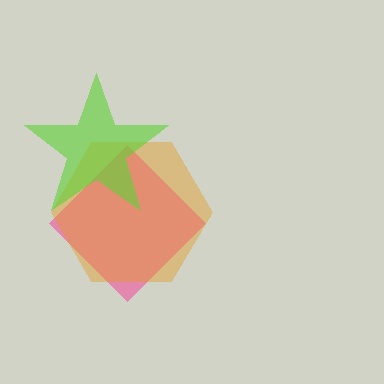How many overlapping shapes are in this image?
There are 3 overlapping shapes in the image.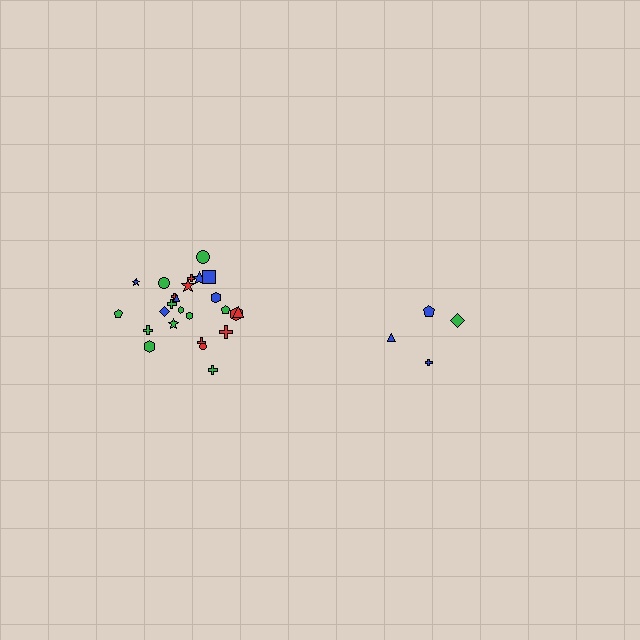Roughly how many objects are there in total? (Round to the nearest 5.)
Roughly 30 objects in total.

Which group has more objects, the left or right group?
The left group.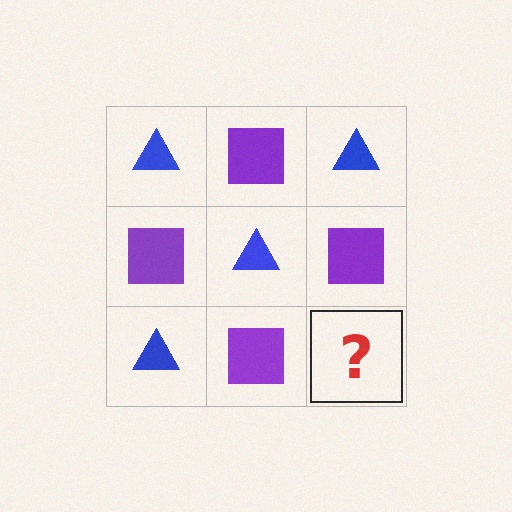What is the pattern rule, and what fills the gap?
The rule is that it alternates blue triangle and purple square in a checkerboard pattern. The gap should be filled with a blue triangle.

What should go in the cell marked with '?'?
The missing cell should contain a blue triangle.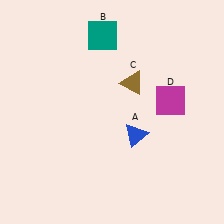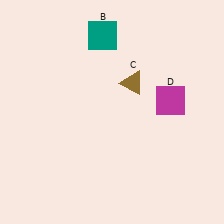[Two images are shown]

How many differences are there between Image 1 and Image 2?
There is 1 difference between the two images.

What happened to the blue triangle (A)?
The blue triangle (A) was removed in Image 2. It was in the bottom-right area of Image 1.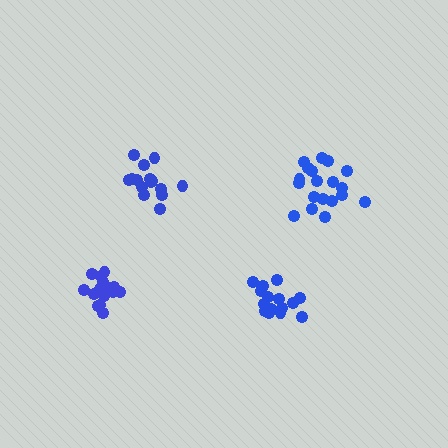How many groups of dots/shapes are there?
There are 4 groups.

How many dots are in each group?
Group 1: 15 dots, Group 2: 15 dots, Group 3: 19 dots, Group 4: 15 dots (64 total).